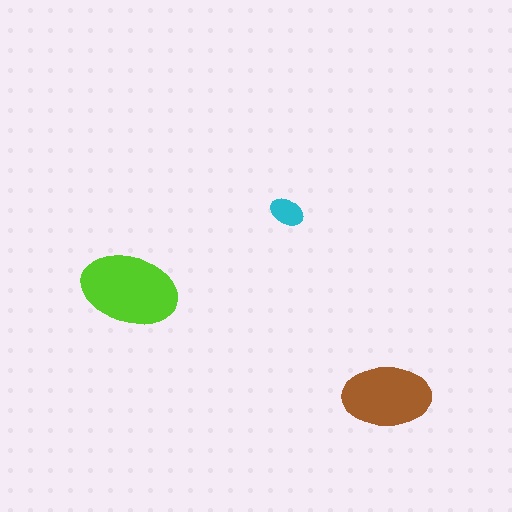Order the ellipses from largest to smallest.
the lime one, the brown one, the cyan one.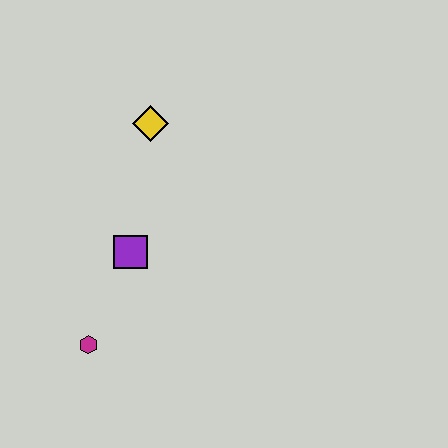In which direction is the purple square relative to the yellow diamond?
The purple square is below the yellow diamond.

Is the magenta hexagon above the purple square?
No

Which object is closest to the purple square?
The magenta hexagon is closest to the purple square.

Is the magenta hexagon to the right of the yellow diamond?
No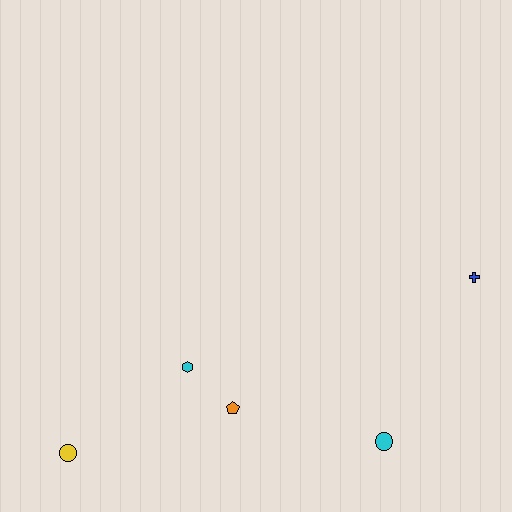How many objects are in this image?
There are 5 objects.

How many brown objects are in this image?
There are no brown objects.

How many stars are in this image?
There are no stars.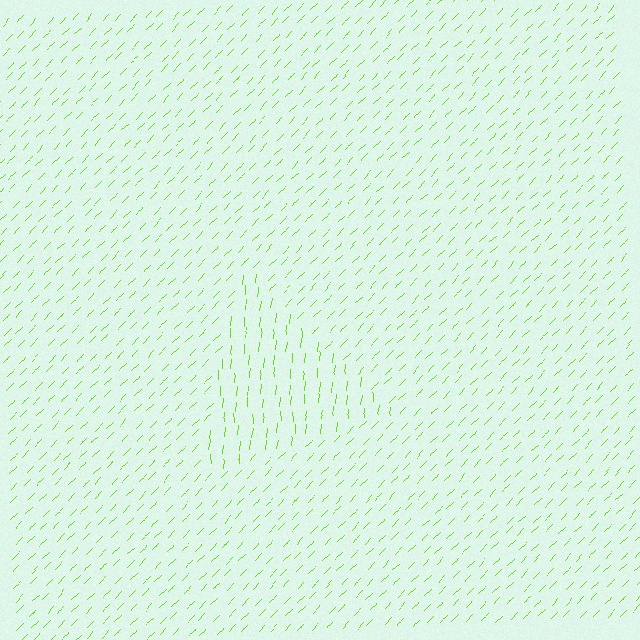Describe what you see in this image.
The image is filled with small lime line segments. A triangle region in the image has lines oriented differently from the surrounding lines, creating a visible texture boundary.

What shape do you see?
I see a triangle.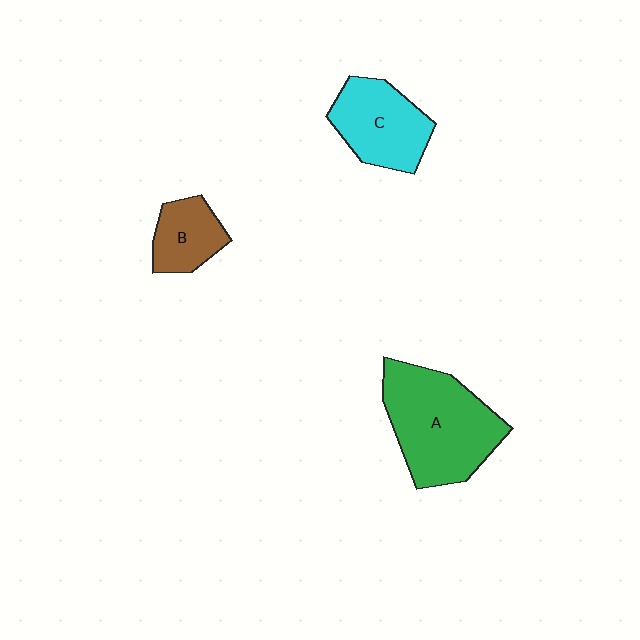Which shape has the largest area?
Shape A (green).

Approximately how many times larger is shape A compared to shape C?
Approximately 1.5 times.